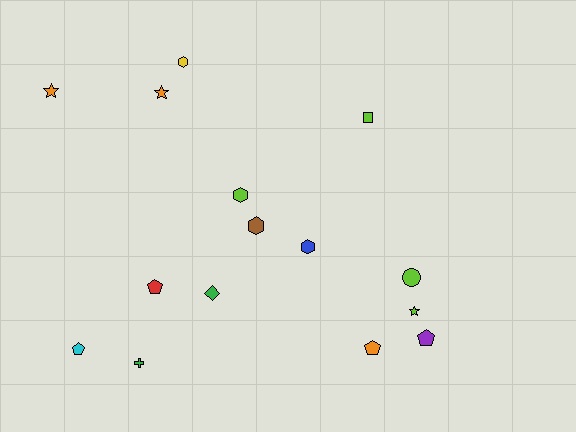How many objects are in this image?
There are 15 objects.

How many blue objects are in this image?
There is 1 blue object.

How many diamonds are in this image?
There is 1 diamond.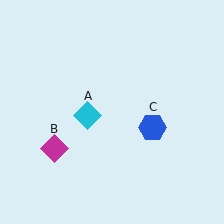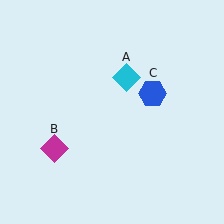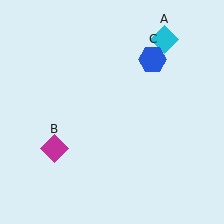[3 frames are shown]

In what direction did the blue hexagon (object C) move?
The blue hexagon (object C) moved up.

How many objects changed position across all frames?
2 objects changed position: cyan diamond (object A), blue hexagon (object C).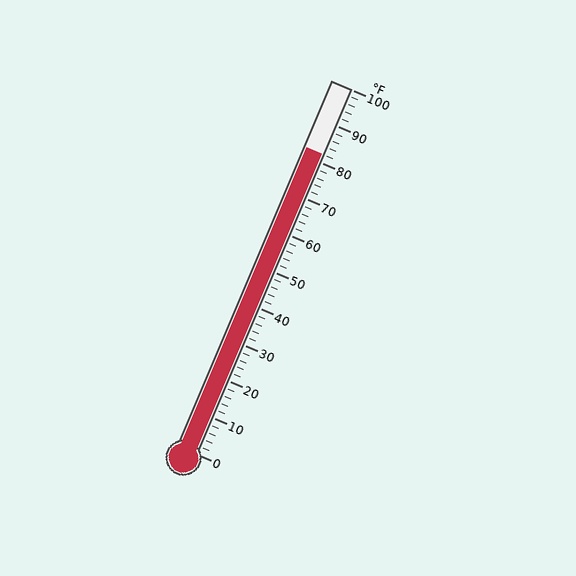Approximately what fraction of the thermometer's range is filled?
The thermometer is filled to approximately 80% of its range.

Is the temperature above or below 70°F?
The temperature is above 70°F.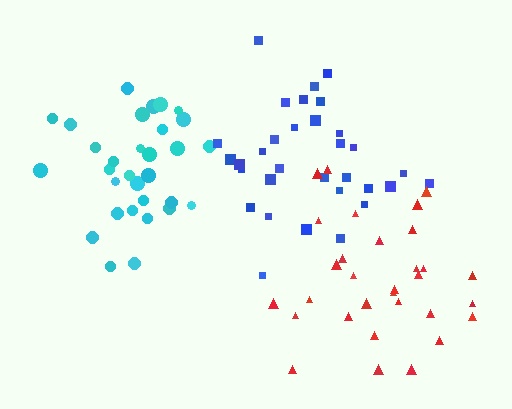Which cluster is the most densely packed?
Cyan.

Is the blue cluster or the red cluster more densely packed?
Blue.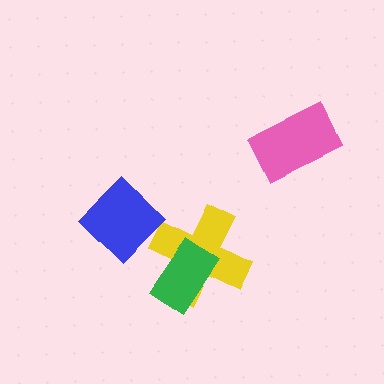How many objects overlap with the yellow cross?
1 object overlaps with the yellow cross.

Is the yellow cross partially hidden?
Yes, it is partially covered by another shape.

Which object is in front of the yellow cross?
The green rectangle is in front of the yellow cross.